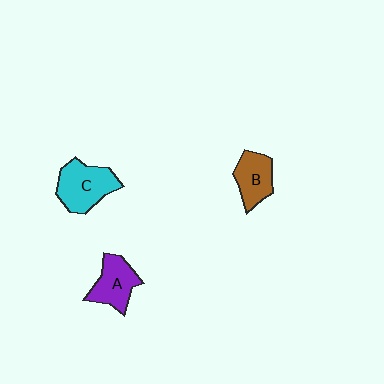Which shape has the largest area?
Shape C (cyan).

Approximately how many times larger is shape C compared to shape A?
Approximately 1.2 times.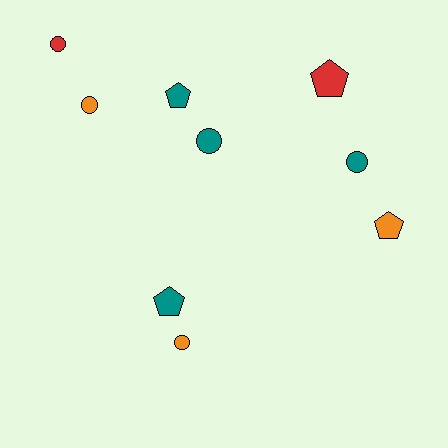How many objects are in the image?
There are 9 objects.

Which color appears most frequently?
Teal, with 4 objects.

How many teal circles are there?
There are 2 teal circles.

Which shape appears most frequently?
Circle, with 5 objects.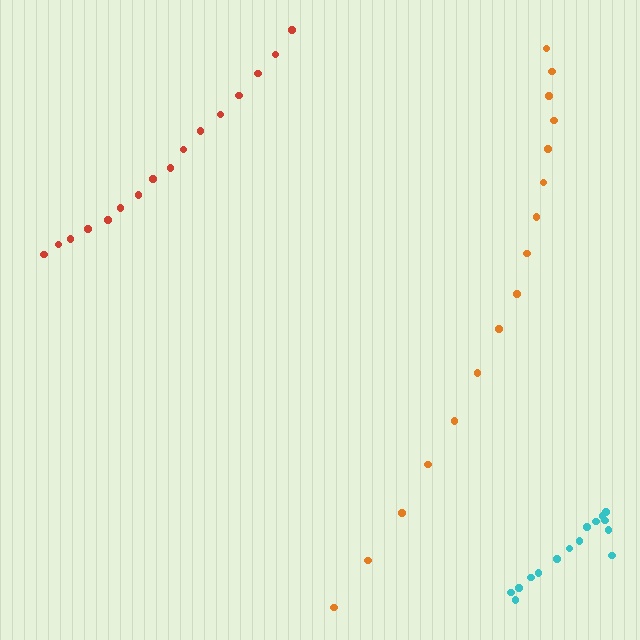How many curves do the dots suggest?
There are 3 distinct paths.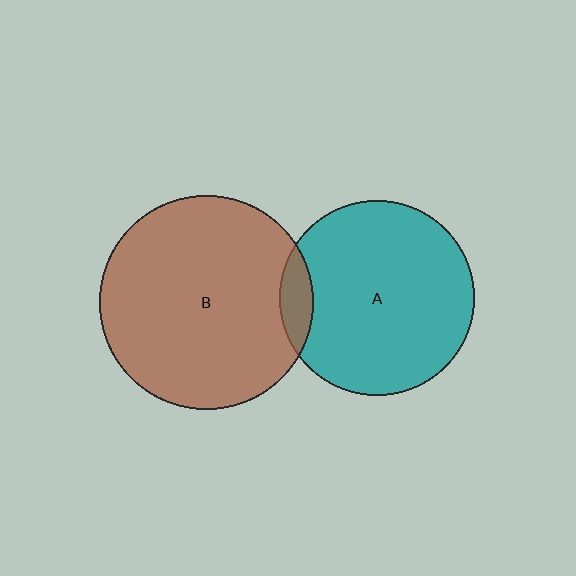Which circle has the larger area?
Circle B (brown).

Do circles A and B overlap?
Yes.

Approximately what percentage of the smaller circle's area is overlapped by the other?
Approximately 10%.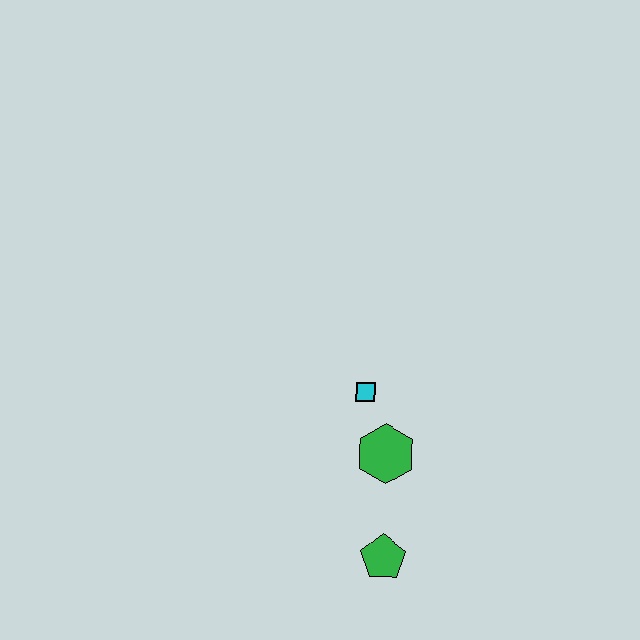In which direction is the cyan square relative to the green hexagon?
The cyan square is above the green hexagon.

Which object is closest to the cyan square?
The green hexagon is closest to the cyan square.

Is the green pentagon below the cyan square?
Yes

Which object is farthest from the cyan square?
The green pentagon is farthest from the cyan square.